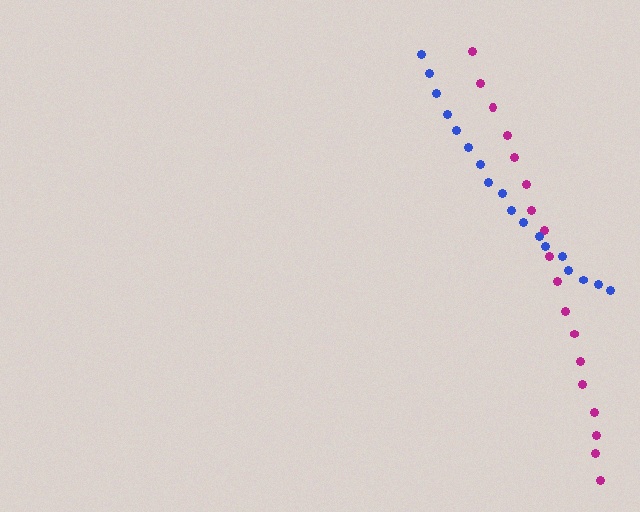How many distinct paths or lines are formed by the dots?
There are 2 distinct paths.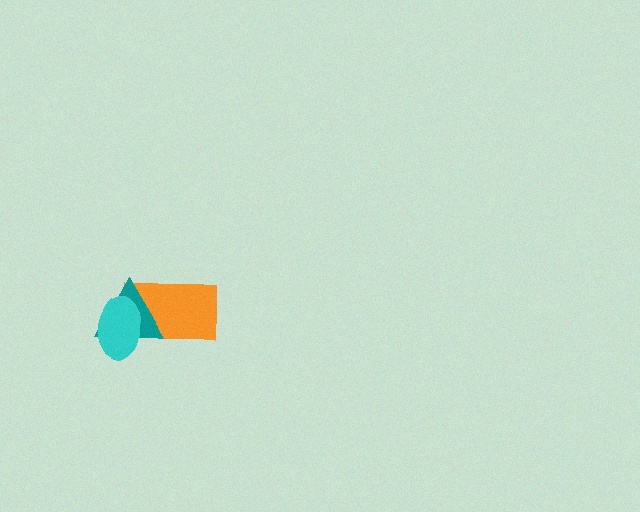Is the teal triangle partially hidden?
Yes, it is partially covered by another shape.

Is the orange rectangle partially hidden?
Yes, it is partially covered by another shape.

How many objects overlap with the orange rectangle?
2 objects overlap with the orange rectangle.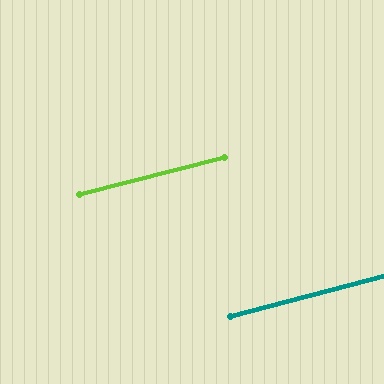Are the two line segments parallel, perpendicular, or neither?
Parallel — their directions differ by only 0.0°.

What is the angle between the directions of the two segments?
Approximately 0 degrees.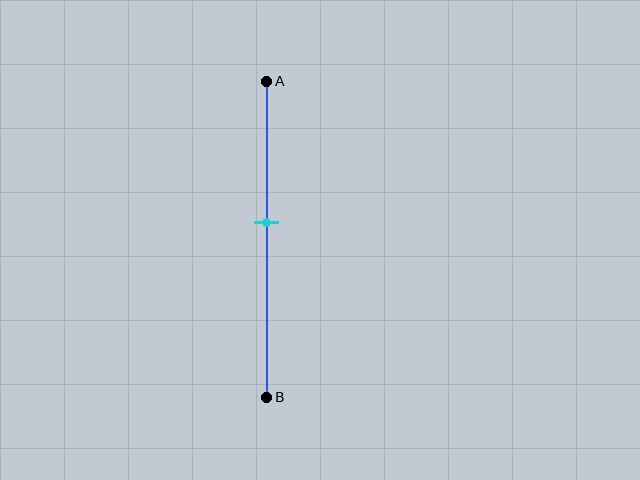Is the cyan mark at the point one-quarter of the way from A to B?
No, the mark is at about 45% from A, not at the 25% one-quarter point.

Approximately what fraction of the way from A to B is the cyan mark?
The cyan mark is approximately 45% of the way from A to B.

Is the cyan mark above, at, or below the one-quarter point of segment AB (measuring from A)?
The cyan mark is below the one-quarter point of segment AB.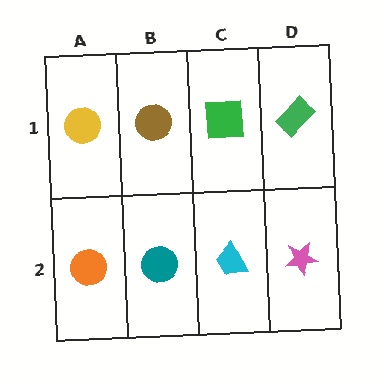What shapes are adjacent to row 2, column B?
A brown circle (row 1, column B), an orange circle (row 2, column A), a cyan trapezoid (row 2, column C).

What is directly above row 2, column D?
A green rectangle.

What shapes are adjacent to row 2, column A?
A yellow circle (row 1, column A), a teal circle (row 2, column B).